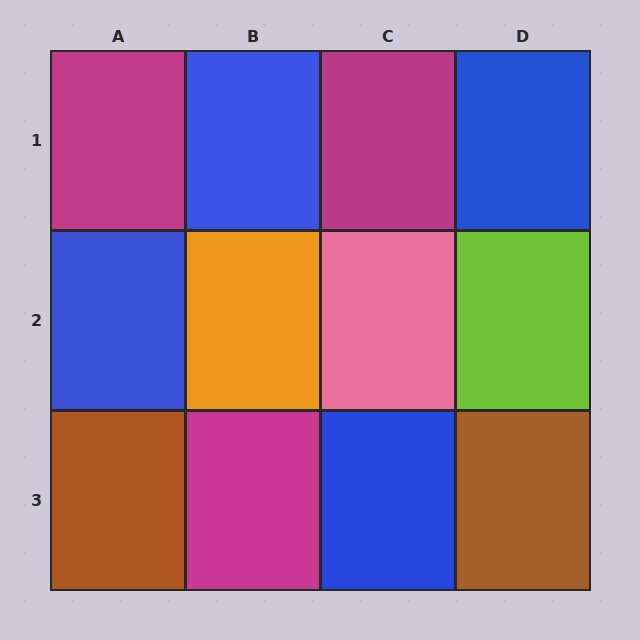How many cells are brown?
2 cells are brown.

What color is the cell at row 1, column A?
Magenta.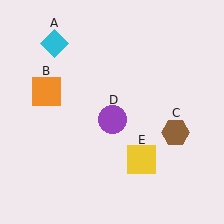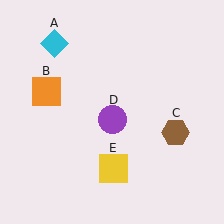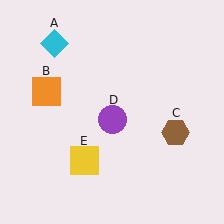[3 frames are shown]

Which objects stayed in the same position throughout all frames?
Cyan diamond (object A) and orange square (object B) and brown hexagon (object C) and purple circle (object D) remained stationary.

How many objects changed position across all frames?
1 object changed position: yellow square (object E).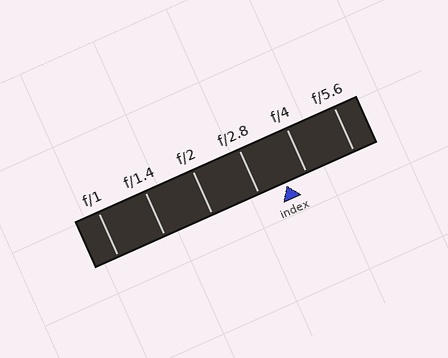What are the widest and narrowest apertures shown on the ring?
The widest aperture shown is f/1 and the narrowest is f/5.6.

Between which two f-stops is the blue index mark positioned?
The index mark is between f/2.8 and f/4.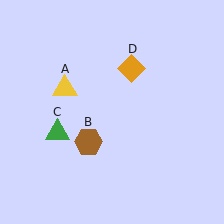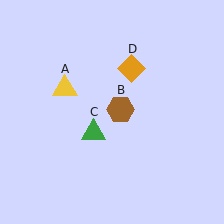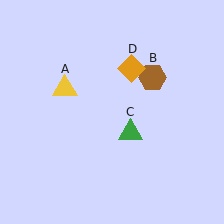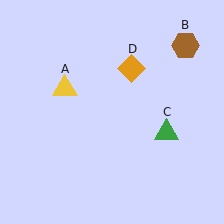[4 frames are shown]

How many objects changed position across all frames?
2 objects changed position: brown hexagon (object B), green triangle (object C).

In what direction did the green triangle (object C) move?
The green triangle (object C) moved right.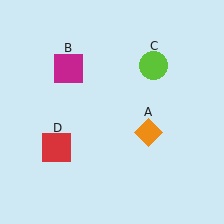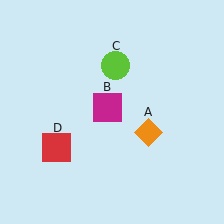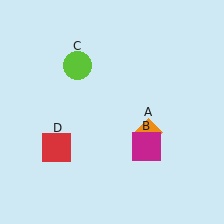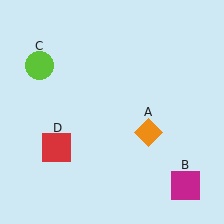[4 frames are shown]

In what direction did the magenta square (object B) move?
The magenta square (object B) moved down and to the right.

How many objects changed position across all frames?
2 objects changed position: magenta square (object B), lime circle (object C).